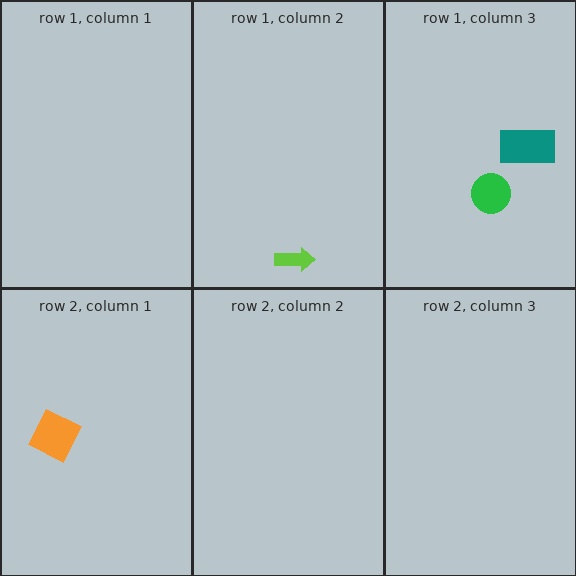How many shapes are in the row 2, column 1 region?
1.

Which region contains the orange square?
The row 2, column 1 region.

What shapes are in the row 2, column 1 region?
The orange square.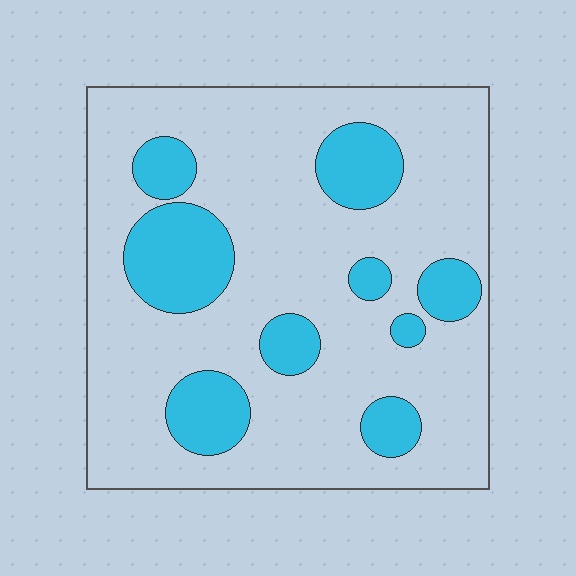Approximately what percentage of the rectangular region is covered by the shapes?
Approximately 25%.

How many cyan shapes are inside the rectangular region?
9.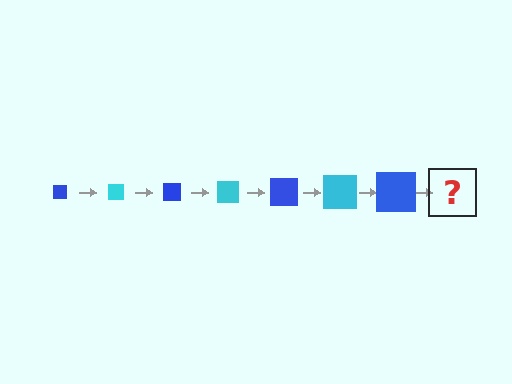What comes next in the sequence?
The next element should be a cyan square, larger than the previous one.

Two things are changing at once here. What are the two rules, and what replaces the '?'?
The two rules are that the square grows larger each step and the color cycles through blue and cyan. The '?' should be a cyan square, larger than the previous one.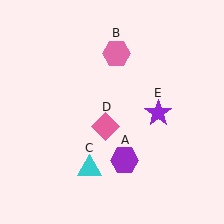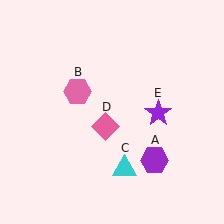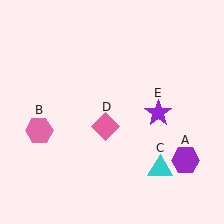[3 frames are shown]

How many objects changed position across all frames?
3 objects changed position: purple hexagon (object A), pink hexagon (object B), cyan triangle (object C).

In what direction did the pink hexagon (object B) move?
The pink hexagon (object B) moved down and to the left.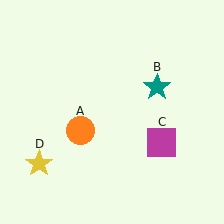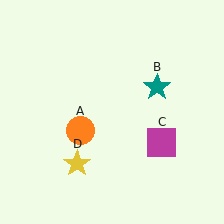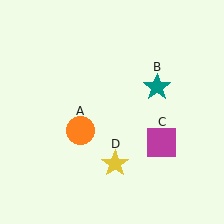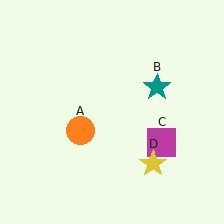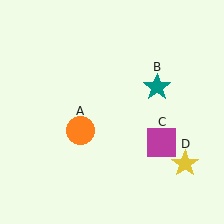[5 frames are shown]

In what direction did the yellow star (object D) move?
The yellow star (object D) moved right.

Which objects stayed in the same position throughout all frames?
Orange circle (object A) and teal star (object B) and magenta square (object C) remained stationary.